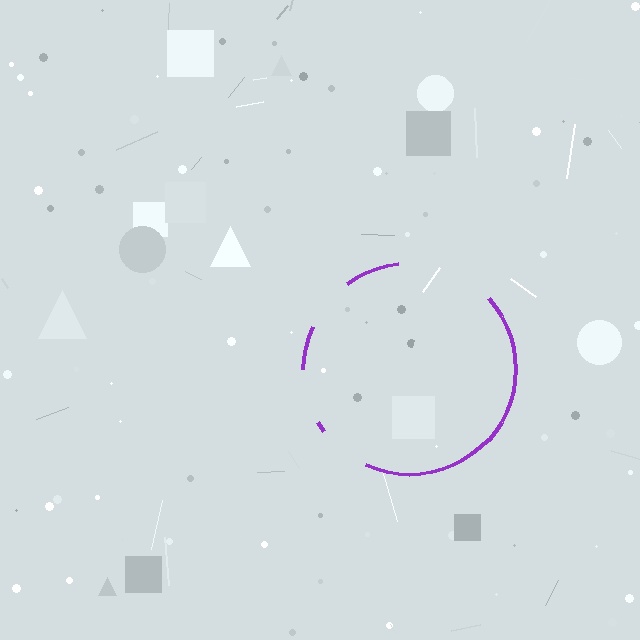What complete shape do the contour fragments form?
The contour fragments form a circle.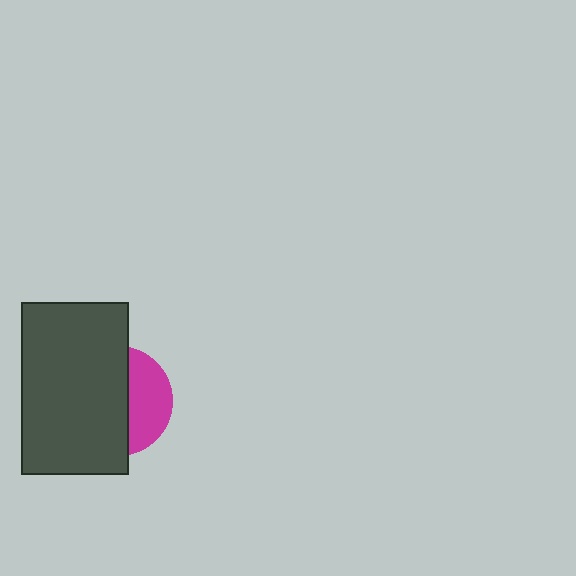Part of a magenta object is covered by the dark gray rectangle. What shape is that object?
It is a circle.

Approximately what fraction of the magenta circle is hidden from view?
Roughly 63% of the magenta circle is hidden behind the dark gray rectangle.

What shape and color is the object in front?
The object in front is a dark gray rectangle.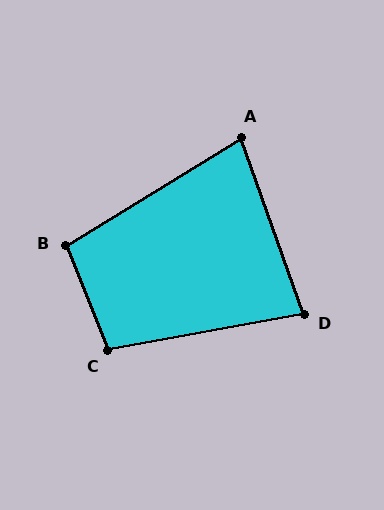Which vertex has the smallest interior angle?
A, at approximately 78 degrees.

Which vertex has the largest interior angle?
C, at approximately 102 degrees.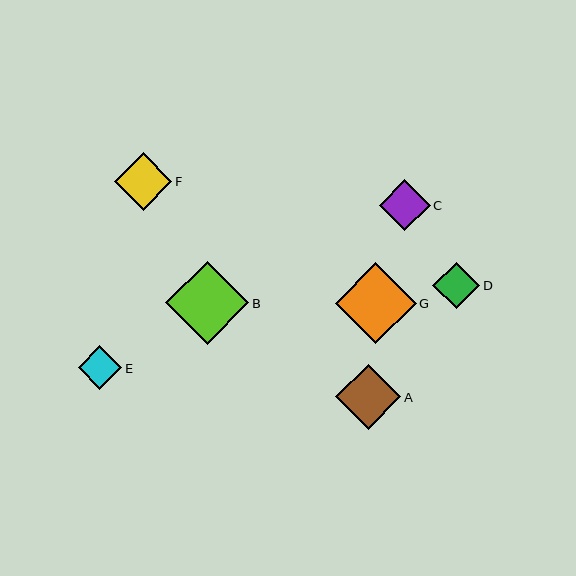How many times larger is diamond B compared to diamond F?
Diamond B is approximately 1.4 times the size of diamond F.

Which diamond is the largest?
Diamond B is the largest with a size of approximately 83 pixels.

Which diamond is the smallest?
Diamond E is the smallest with a size of approximately 44 pixels.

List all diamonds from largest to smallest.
From largest to smallest: B, G, A, F, C, D, E.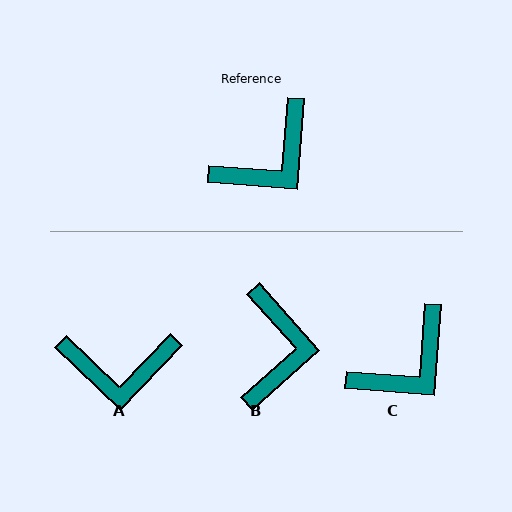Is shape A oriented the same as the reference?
No, it is off by about 39 degrees.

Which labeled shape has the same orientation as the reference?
C.